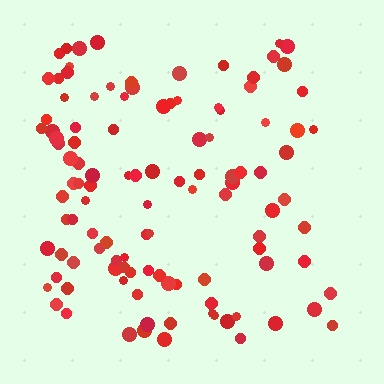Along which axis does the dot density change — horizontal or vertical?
Horizontal.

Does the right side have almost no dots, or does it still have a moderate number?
Still a moderate number, just noticeably fewer than the left.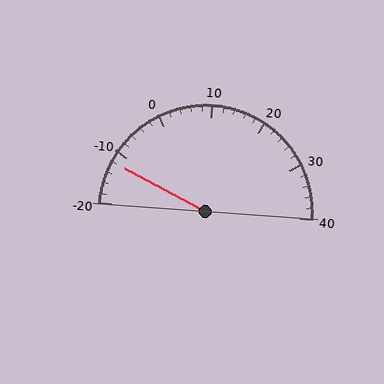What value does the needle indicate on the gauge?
The needle indicates approximately -12.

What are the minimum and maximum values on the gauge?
The gauge ranges from -20 to 40.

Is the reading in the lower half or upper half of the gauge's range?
The reading is in the lower half of the range (-20 to 40).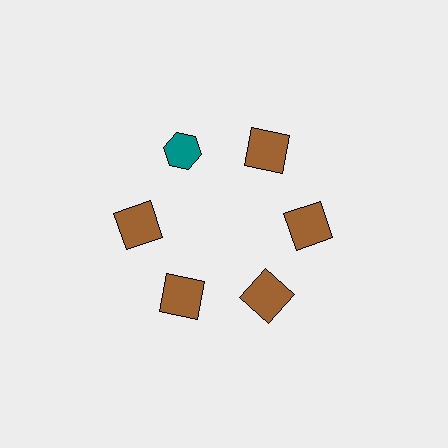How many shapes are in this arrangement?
There are 6 shapes arranged in a ring pattern.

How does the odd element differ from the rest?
It differs in both color (teal instead of brown) and shape (hexagon instead of square).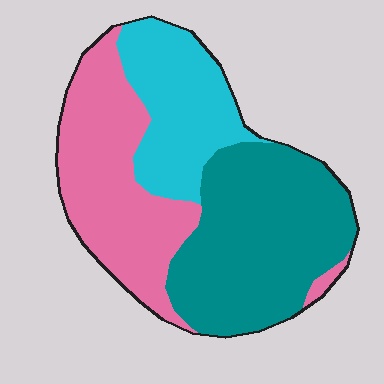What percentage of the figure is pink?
Pink takes up between a third and a half of the figure.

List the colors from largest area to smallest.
From largest to smallest: teal, pink, cyan.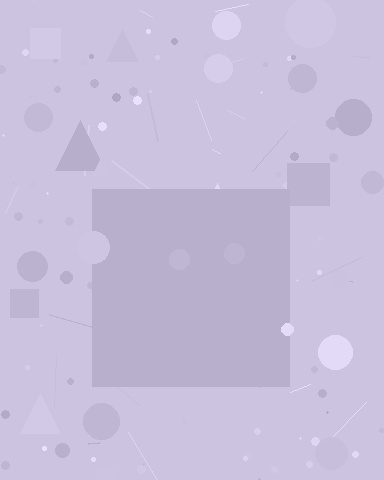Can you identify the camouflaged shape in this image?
The camouflaged shape is a square.